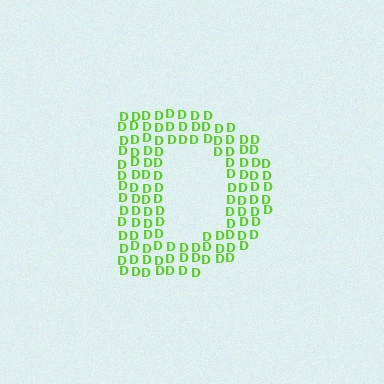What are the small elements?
The small elements are letter D's.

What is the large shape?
The large shape is the letter D.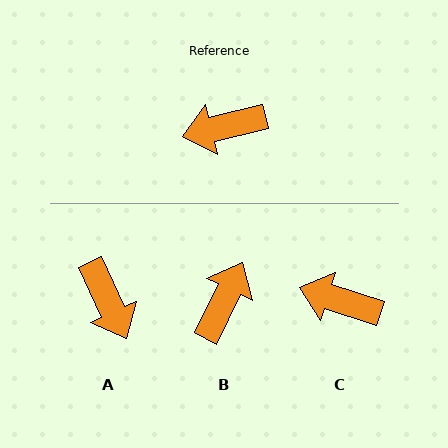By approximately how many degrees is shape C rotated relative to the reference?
Approximately 32 degrees clockwise.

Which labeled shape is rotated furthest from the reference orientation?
B, about 130 degrees away.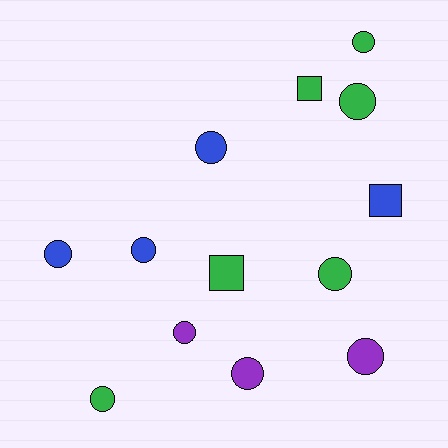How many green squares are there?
There are 2 green squares.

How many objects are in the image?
There are 13 objects.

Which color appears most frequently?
Green, with 6 objects.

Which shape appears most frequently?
Circle, with 10 objects.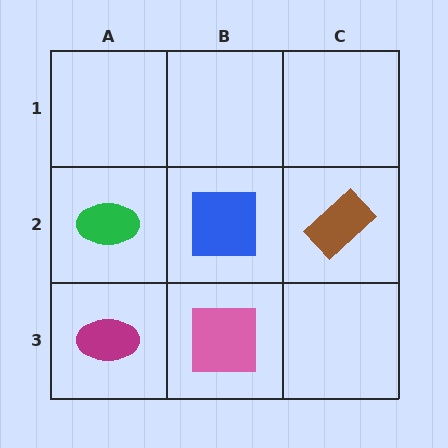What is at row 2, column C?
A brown rectangle.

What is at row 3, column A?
A magenta ellipse.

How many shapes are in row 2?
3 shapes.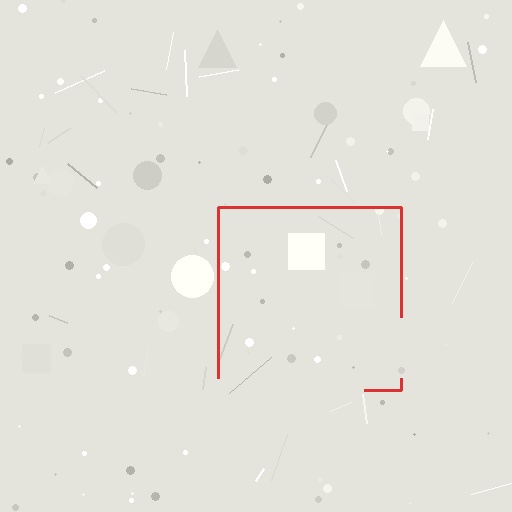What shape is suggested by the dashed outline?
The dashed outline suggests a square.